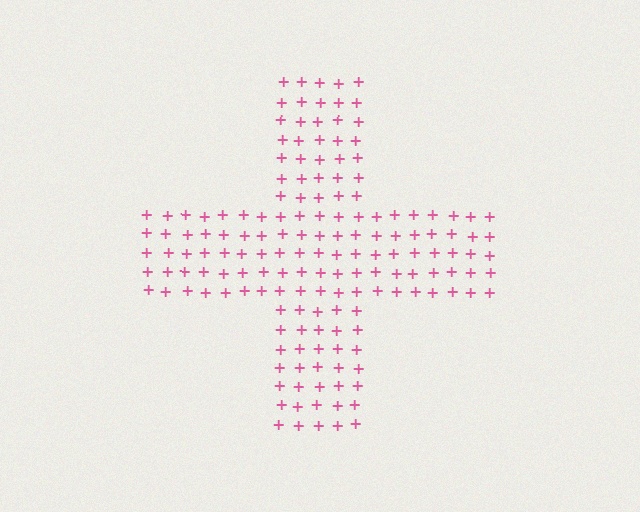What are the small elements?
The small elements are plus signs.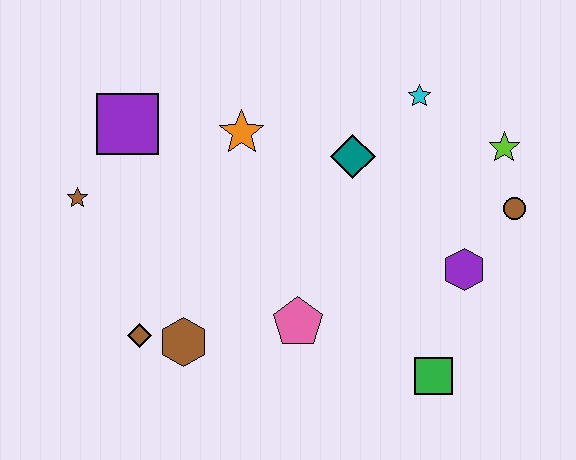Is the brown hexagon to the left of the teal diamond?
Yes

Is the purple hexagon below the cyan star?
Yes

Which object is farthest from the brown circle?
The brown star is farthest from the brown circle.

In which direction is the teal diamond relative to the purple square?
The teal diamond is to the right of the purple square.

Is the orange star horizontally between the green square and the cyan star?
No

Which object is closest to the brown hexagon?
The brown diamond is closest to the brown hexagon.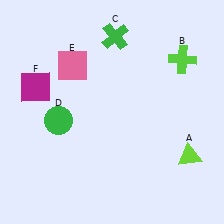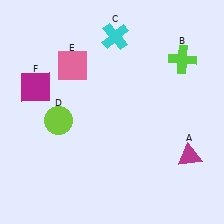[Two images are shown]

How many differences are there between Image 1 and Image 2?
There are 3 differences between the two images.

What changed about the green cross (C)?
In Image 1, C is green. In Image 2, it changed to cyan.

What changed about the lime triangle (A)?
In Image 1, A is lime. In Image 2, it changed to magenta.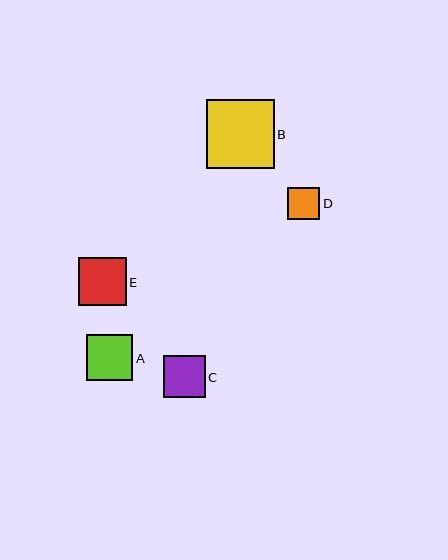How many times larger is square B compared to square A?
Square B is approximately 1.5 times the size of square A.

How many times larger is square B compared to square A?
Square B is approximately 1.5 times the size of square A.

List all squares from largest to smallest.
From largest to smallest: B, E, A, C, D.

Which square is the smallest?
Square D is the smallest with a size of approximately 32 pixels.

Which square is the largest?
Square B is the largest with a size of approximately 68 pixels.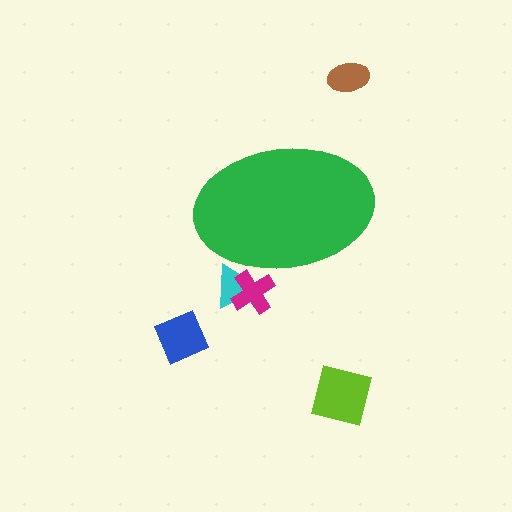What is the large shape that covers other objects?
A green ellipse.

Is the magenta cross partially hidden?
Yes, the magenta cross is partially hidden behind the green ellipse.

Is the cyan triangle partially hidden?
Yes, the cyan triangle is partially hidden behind the green ellipse.